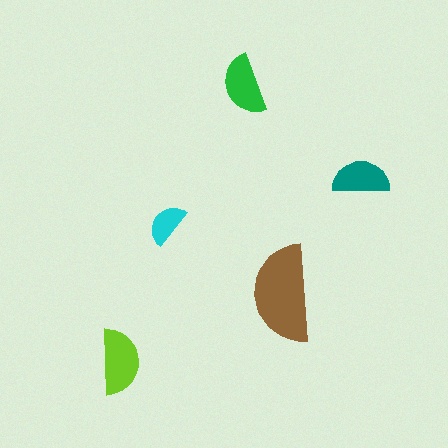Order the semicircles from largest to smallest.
the brown one, the lime one, the green one, the teal one, the cyan one.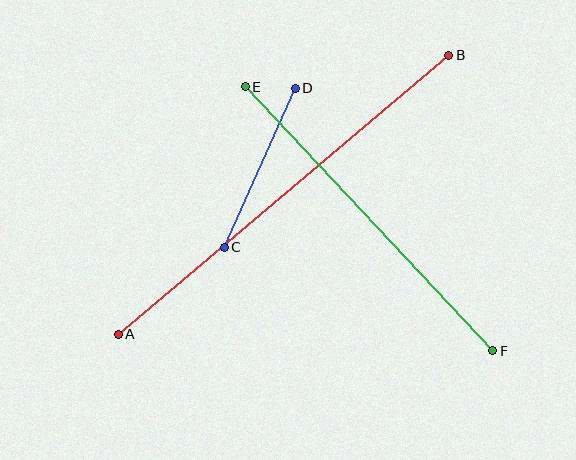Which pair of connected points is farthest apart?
Points A and B are farthest apart.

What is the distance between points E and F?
The distance is approximately 362 pixels.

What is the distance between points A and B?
The distance is approximately 432 pixels.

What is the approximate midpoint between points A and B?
The midpoint is at approximately (284, 195) pixels.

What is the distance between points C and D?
The distance is approximately 174 pixels.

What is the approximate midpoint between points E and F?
The midpoint is at approximately (369, 219) pixels.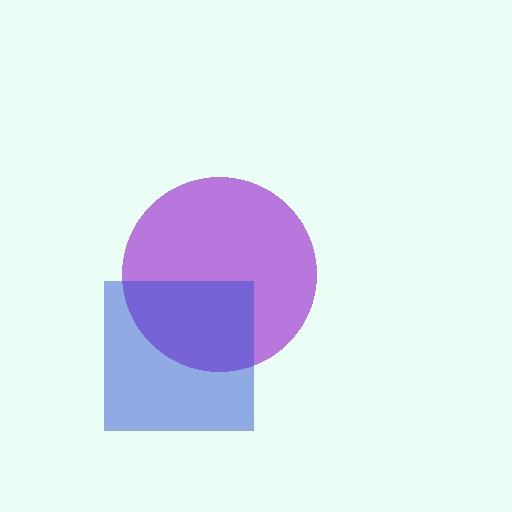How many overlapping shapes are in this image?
There are 2 overlapping shapes in the image.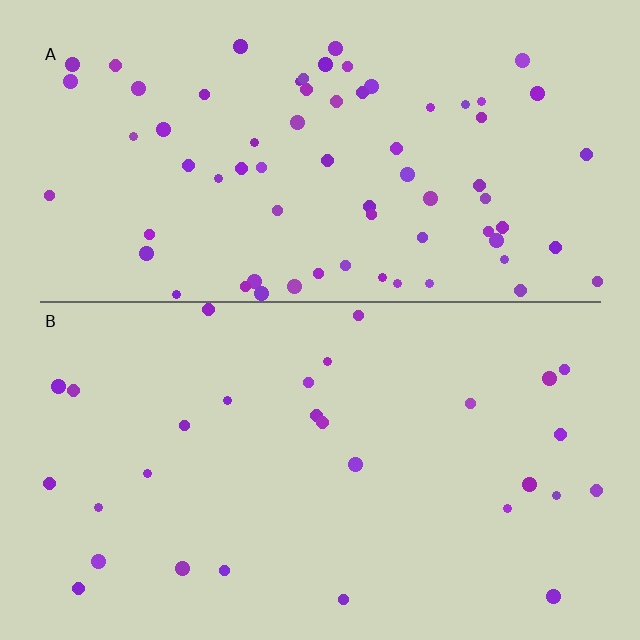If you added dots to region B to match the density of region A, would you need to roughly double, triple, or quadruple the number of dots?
Approximately double.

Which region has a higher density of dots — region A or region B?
A (the top).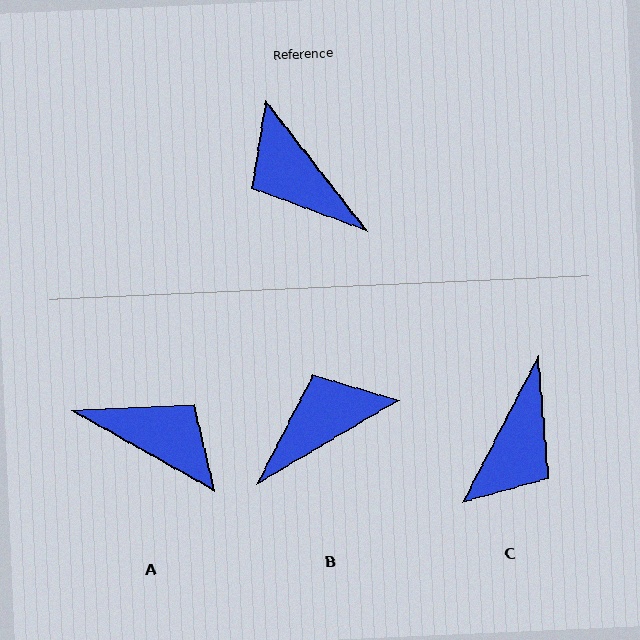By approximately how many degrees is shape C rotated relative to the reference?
Approximately 115 degrees counter-clockwise.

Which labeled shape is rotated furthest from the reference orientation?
A, about 157 degrees away.